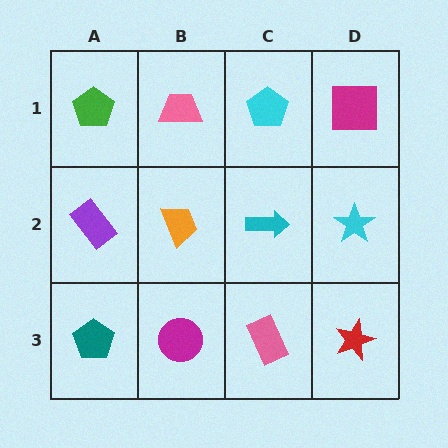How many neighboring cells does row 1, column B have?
3.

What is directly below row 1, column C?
A cyan arrow.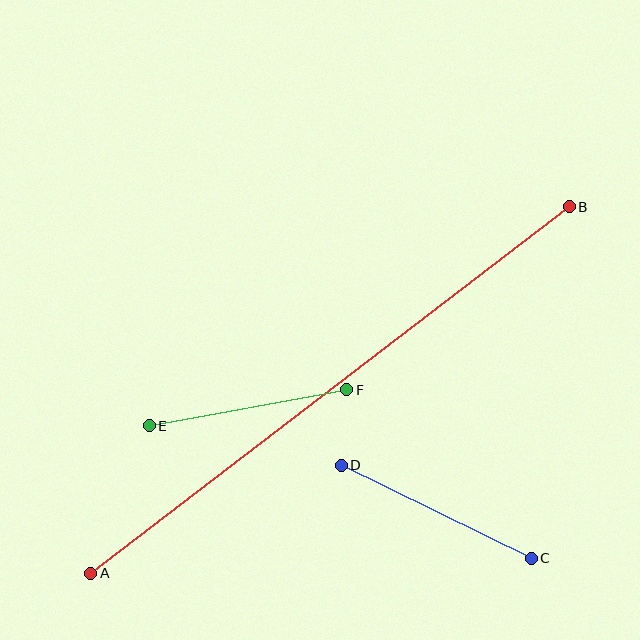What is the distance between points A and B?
The distance is approximately 603 pixels.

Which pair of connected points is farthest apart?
Points A and B are farthest apart.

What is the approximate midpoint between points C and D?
The midpoint is at approximately (436, 512) pixels.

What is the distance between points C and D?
The distance is approximately 211 pixels.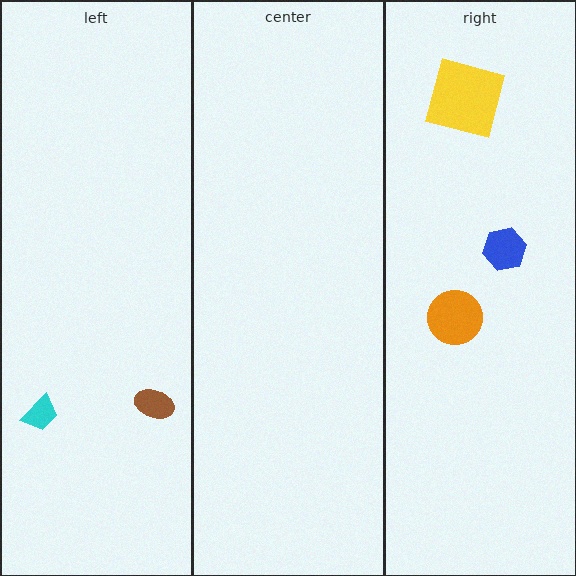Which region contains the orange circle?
The right region.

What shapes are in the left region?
The brown ellipse, the cyan trapezoid.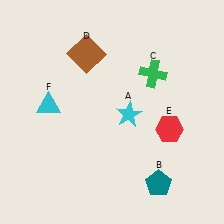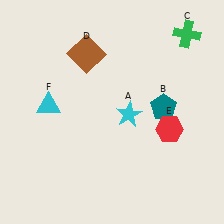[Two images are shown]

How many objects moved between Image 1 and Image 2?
2 objects moved between the two images.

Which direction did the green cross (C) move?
The green cross (C) moved up.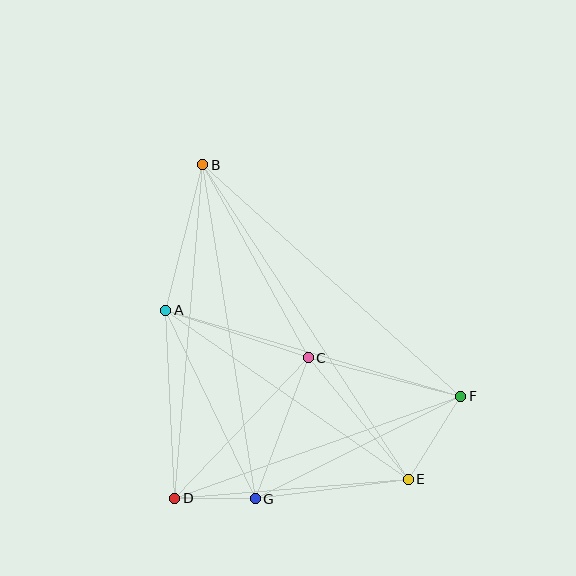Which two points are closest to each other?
Points D and G are closest to each other.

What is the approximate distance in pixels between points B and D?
The distance between B and D is approximately 335 pixels.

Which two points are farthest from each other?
Points B and E are farthest from each other.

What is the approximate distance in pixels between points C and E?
The distance between C and E is approximately 158 pixels.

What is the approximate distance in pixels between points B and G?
The distance between B and G is approximately 338 pixels.